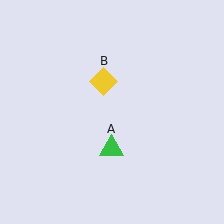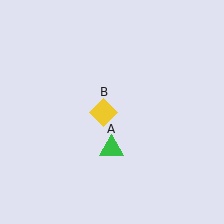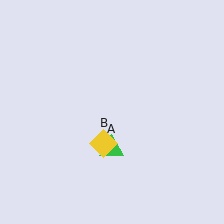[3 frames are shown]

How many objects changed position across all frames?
1 object changed position: yellow diamond (object B).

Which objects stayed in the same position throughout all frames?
Green triangle (object A) remained stationary.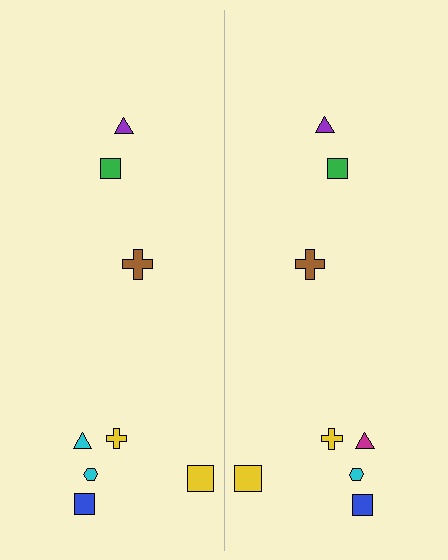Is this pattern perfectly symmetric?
No, the pattern is not perfectly symmetric. The magenta triangle on the right side breaks the symmetry — its mirror counterpart is cyan.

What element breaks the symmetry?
The magenta triangle on the right side breaks the symmetry — its mirror counterpart is cyan.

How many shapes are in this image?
There are 16 shapes in this image.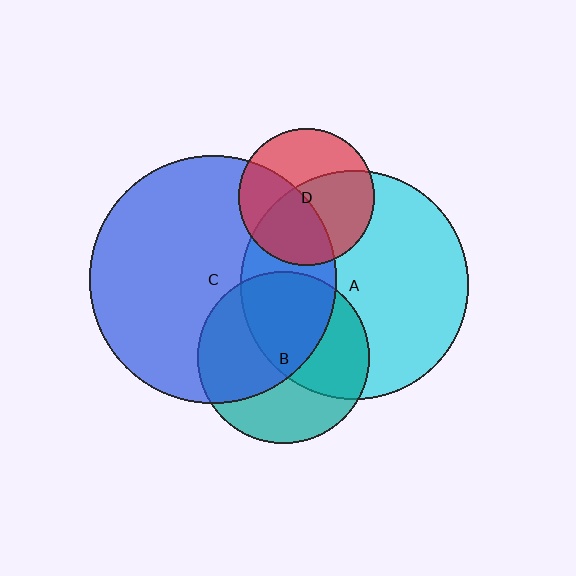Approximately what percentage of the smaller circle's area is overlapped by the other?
Approximately 45%.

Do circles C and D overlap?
Yes.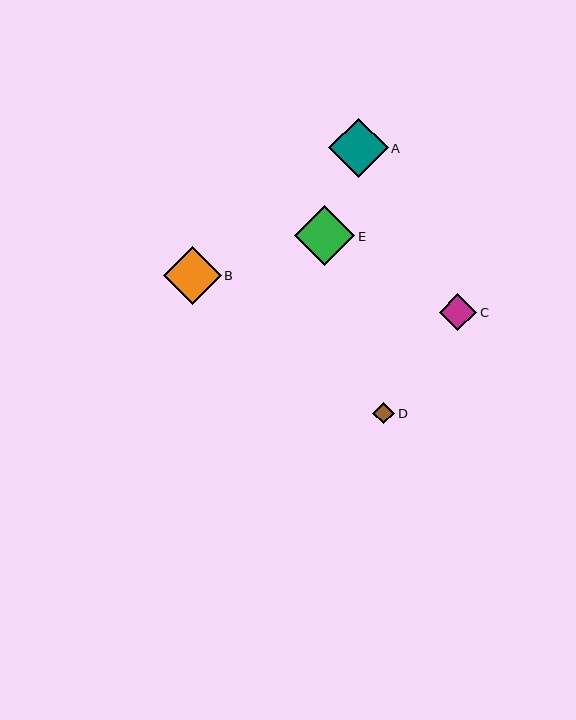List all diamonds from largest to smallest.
From largest to smallest: E, A, B, C, D.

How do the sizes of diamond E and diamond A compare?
Diamond E and diamond A are approximately the same size.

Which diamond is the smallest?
Diamond D is the smallest with a size of approximately 22 pixels.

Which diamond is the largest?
Diamond E is the largest with a size of approximately 60 pixels.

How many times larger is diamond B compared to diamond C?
Diamond B is approximately 1.6 times the size of diamond C.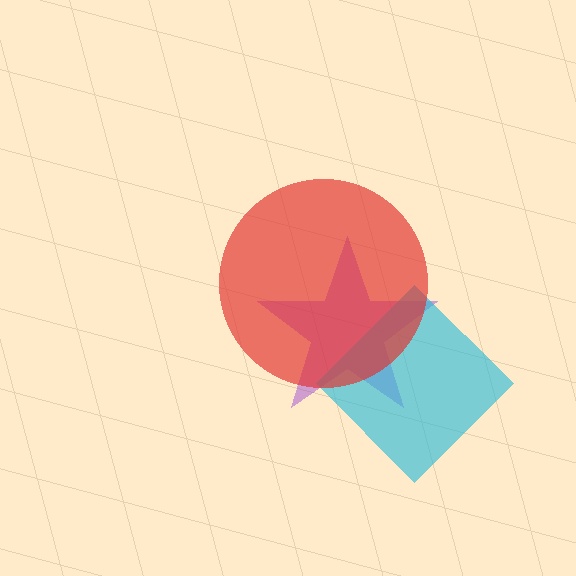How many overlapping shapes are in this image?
There are 3 overlapping shapes in the image.